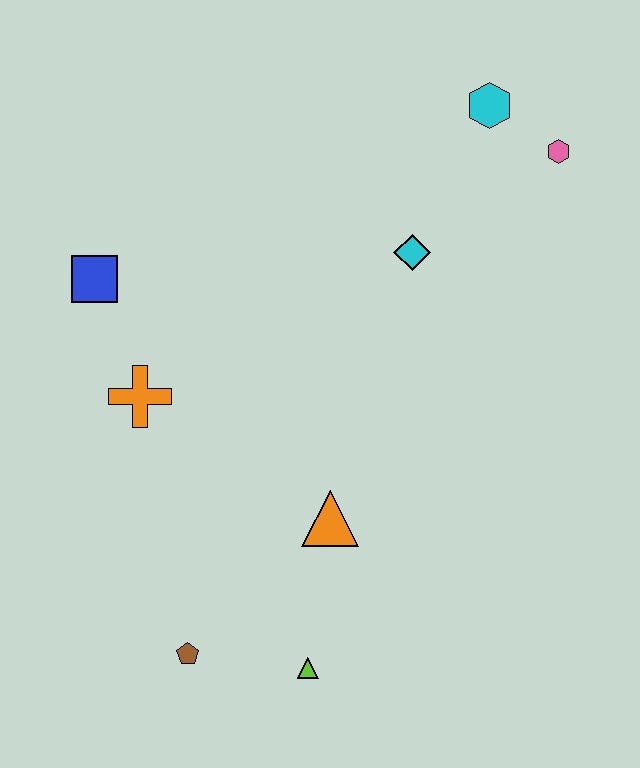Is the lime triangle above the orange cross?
No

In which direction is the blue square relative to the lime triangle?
The blue square is above the lime triangle.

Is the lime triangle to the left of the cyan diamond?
Yes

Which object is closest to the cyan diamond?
The cyan hexagon is closest to the cyan diamond.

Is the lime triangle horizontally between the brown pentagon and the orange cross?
No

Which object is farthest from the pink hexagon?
The brown pentagon is farthest from the pink hexagon.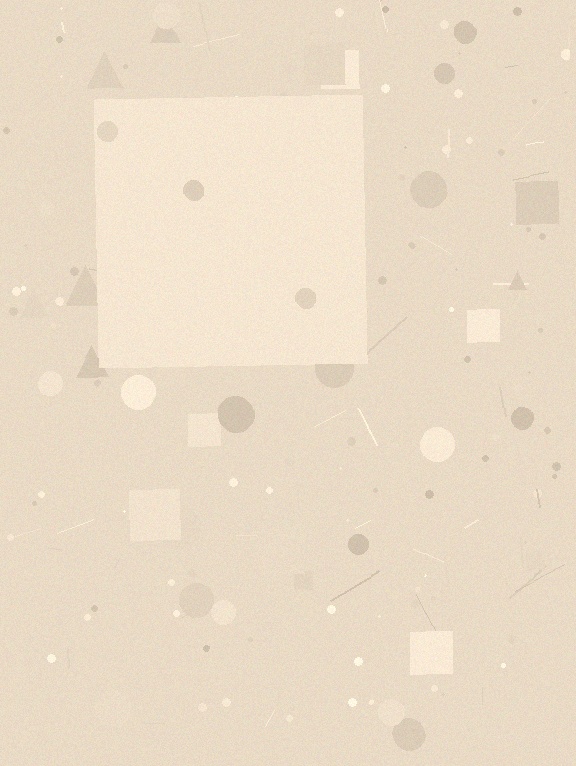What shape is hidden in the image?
A square is hidden in the image.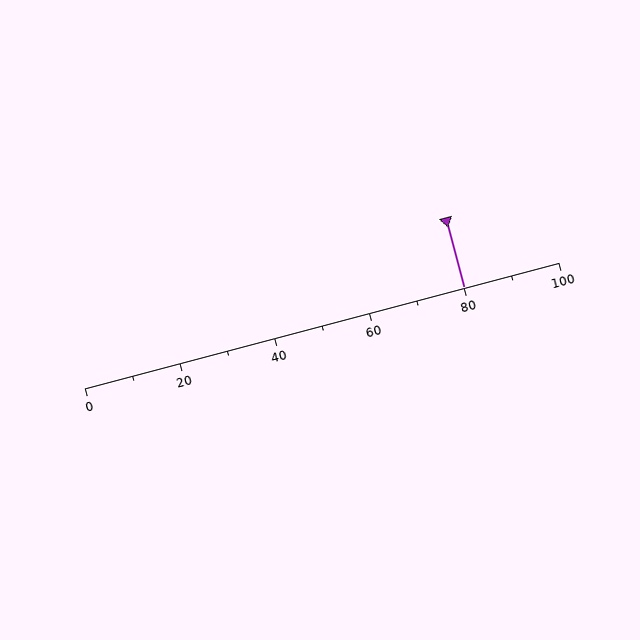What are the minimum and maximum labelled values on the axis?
The axis runs from 0 to 100.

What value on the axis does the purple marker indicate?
The marker indicates approximately 80.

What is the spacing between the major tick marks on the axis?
The major ticks are spaced 20 apart.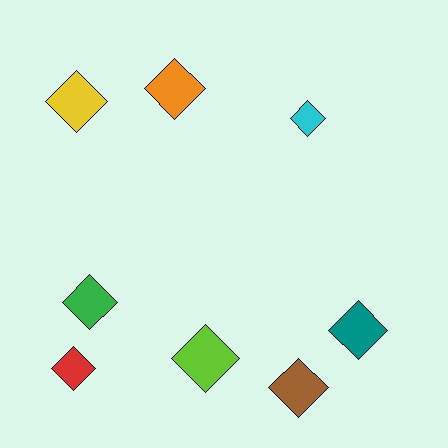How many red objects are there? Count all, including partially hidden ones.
There is 1 red object.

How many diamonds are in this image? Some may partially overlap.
There are 8 diamonds.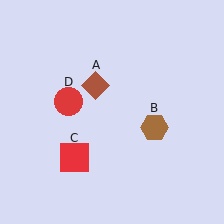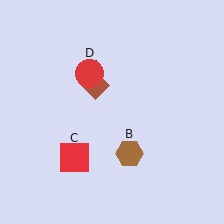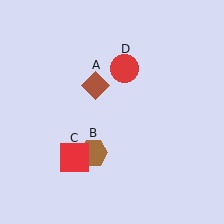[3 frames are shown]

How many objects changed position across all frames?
2 objects changed position: brown hexagon (object B), red circle (object D).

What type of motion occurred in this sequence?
The brown hexagon (object B), red circle (object D) rotated clockwise around the center of the scene.